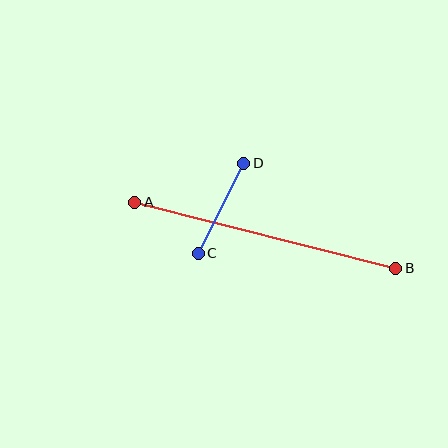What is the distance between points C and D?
The distance is approximately 101 pixels.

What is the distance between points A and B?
The distance is approximately 269 pixels.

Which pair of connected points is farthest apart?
Points A and B are farthest apart.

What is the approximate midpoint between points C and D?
The midpoint is at approximately (221, 208) pixels.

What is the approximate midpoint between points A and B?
The midpoint is at approximately (265, 235) pixels.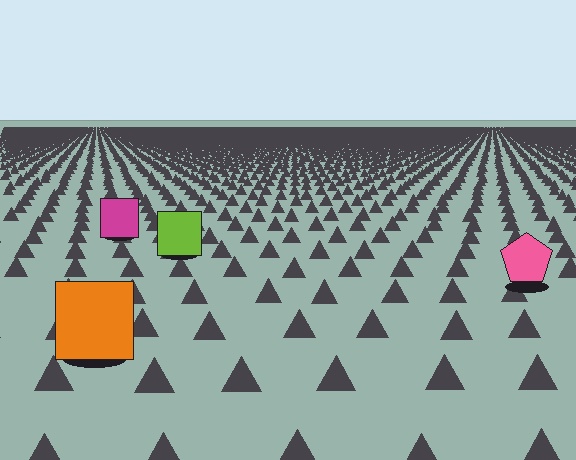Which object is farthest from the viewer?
The magenta square is farthest from the viewer. It appears smaller and the ground texture around it is denser.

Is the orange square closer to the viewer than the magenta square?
Yes. The orange square is closer — you can tell from the texture gradient: the ground texture is coarser near it.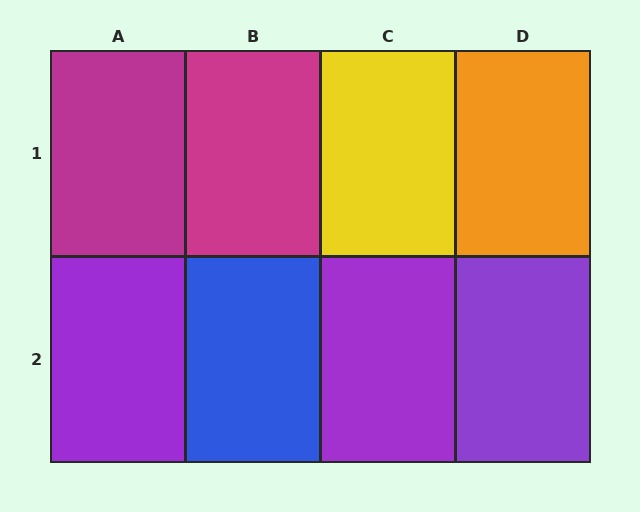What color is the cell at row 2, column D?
Purple.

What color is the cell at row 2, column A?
Purple.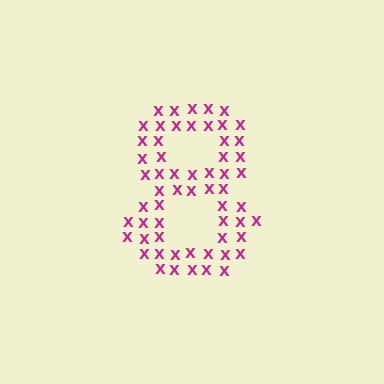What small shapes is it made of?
It is made of small letter X's.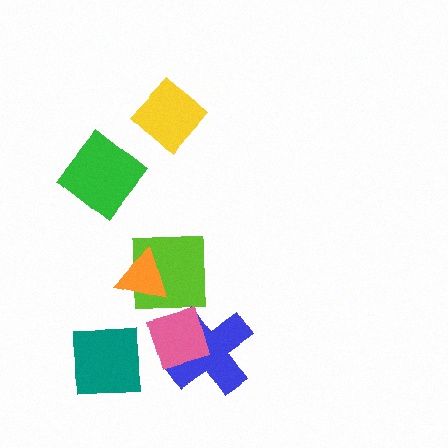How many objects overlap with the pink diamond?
1 object overlaps with the pink diamond.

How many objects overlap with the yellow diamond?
0 objects overlap with the yellow diamond.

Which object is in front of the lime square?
The orange triangle is in front of the lime square.